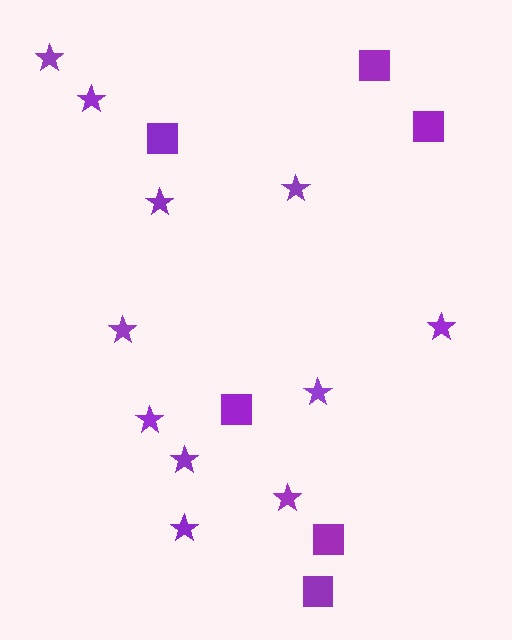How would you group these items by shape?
There are 2 groups: one group of stars (11) and one group of squares (6).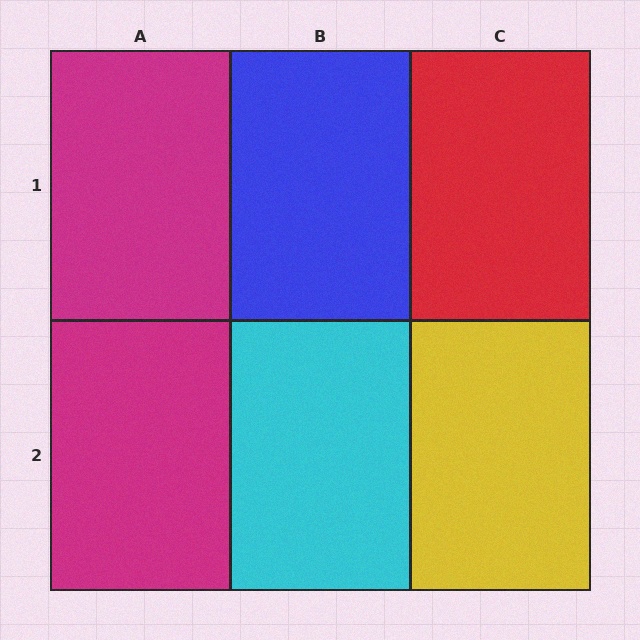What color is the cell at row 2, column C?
Yellow.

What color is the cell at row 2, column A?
Magenta.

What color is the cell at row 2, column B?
Cyan.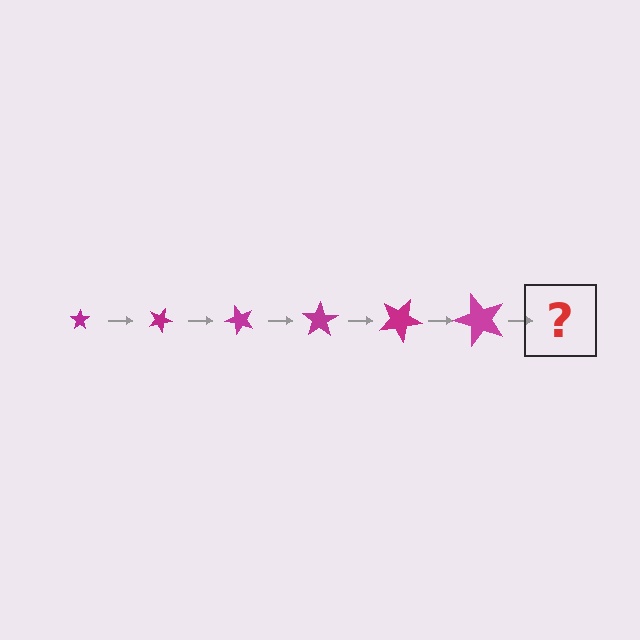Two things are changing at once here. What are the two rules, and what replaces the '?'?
The two rules are that the star grows larger each step and it rotates 25 degrees each step. The '?' should be a star, larger than the previous one and rotated 150 degrees from the start.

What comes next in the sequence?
The next element should be a star, larger than the previous one and rotated 150 degrees from the start.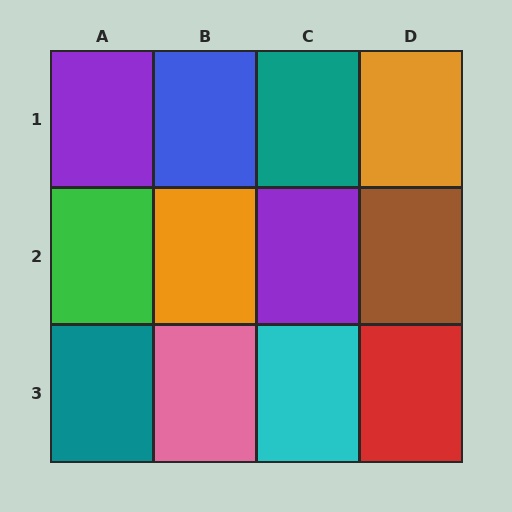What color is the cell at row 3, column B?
Pink.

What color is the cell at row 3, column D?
Red.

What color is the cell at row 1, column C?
Teal.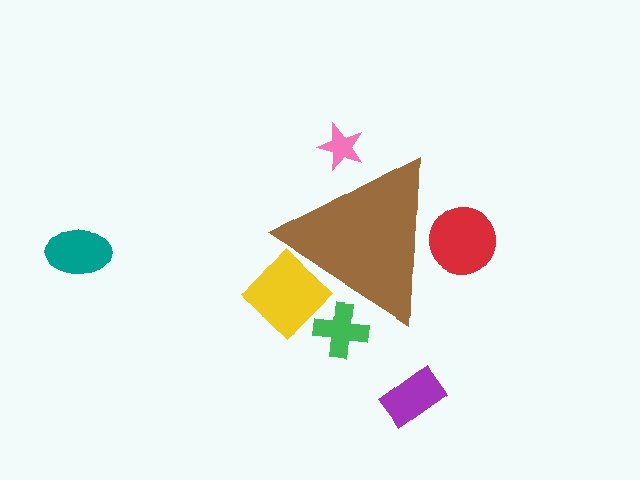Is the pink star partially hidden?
Yes, the pink star is partially hidden behind the brown triangle.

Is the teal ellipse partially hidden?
No, the teal ellipse is fully visible.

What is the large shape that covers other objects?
A brown triangle.